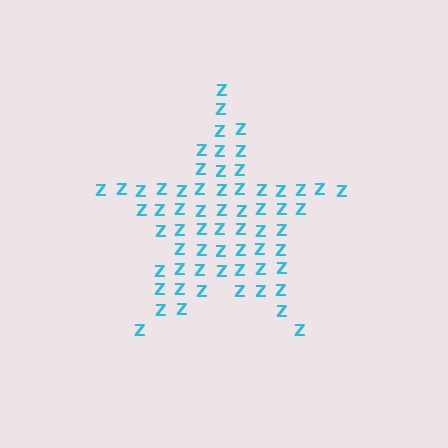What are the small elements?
The small elements are letter Z's.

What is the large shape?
The large shape is a star.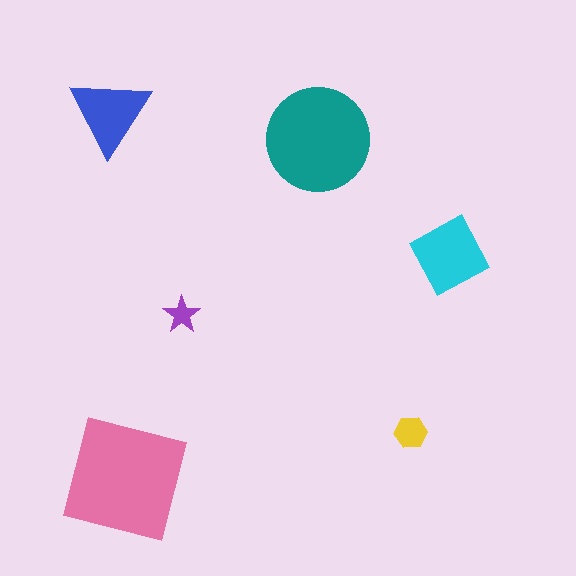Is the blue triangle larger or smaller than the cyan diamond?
Smaller.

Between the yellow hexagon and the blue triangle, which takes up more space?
The blue triangle.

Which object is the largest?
The pink square.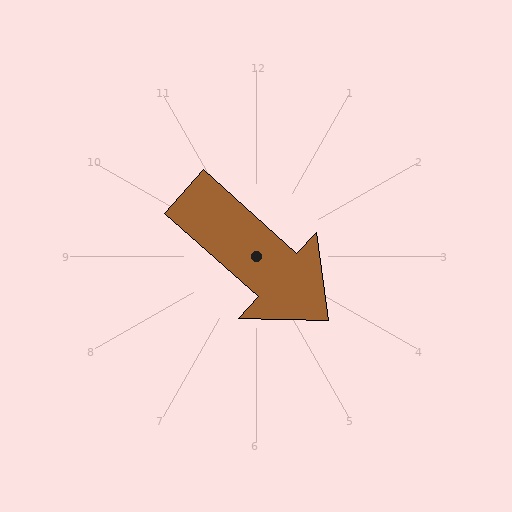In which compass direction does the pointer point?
Southeast.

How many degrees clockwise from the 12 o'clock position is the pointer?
Approximately 132 degrees.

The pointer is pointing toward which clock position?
Roughly 4 o'clock.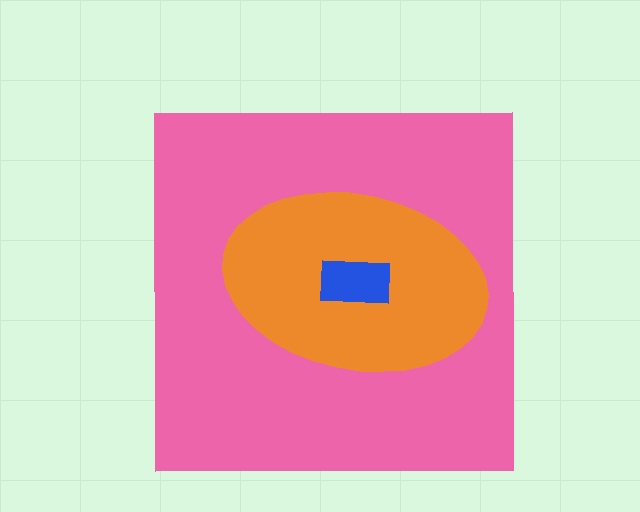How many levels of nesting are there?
3.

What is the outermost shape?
The pink square.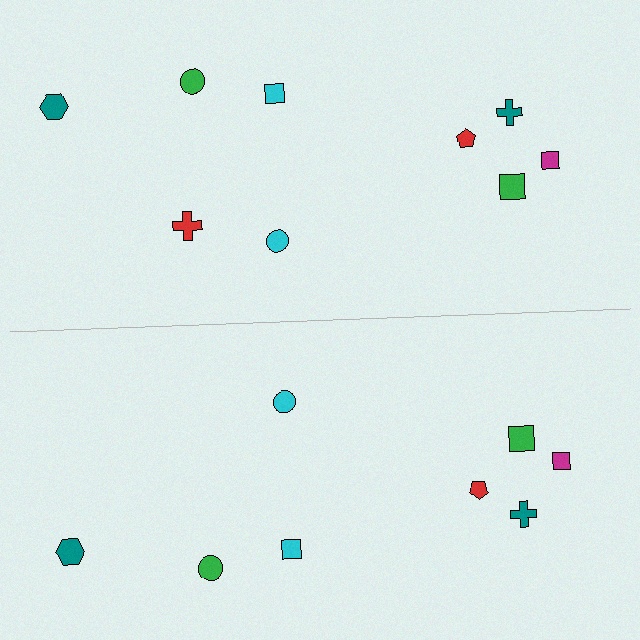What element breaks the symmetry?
A red cross is missing from the bottom side.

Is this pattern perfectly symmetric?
No, the pattern is not perfectly symmetric. A red cross is missing from the bottom side.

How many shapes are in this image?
There are 17 shapes in this image.